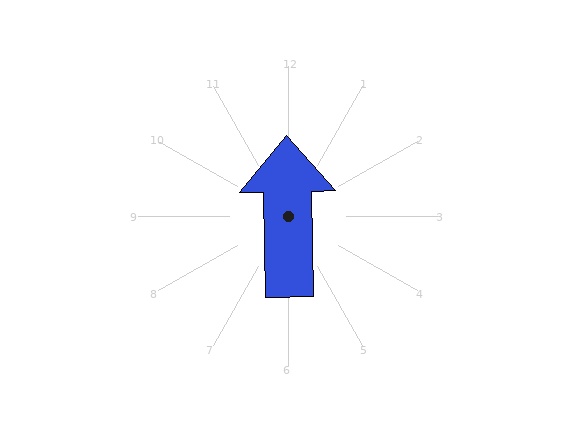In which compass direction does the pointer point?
North.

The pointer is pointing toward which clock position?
Roughly 12 o'clock.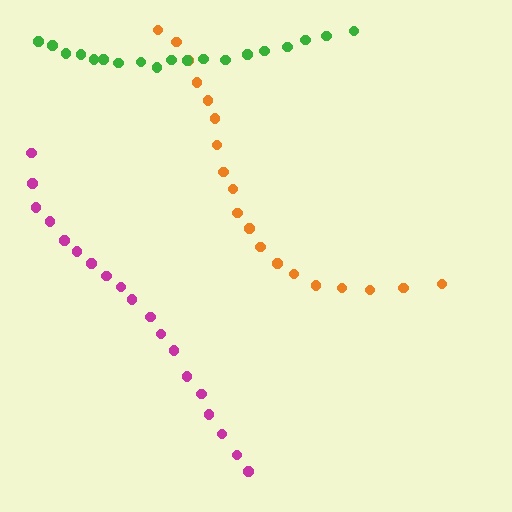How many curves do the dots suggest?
There are 3 distinct paths.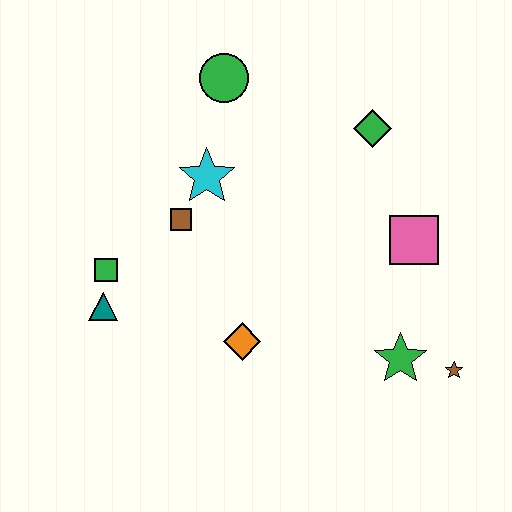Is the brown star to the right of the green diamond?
Yes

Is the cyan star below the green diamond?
Yes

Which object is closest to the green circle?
The cyan star is closest to the green circle.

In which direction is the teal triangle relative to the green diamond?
The teal triangle is to the left of the green diamond.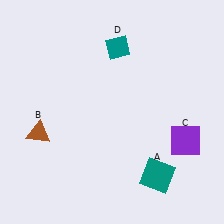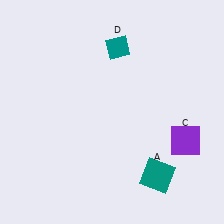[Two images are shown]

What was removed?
The brown triangle (B) was removed in Image 2.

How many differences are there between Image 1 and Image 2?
There is 1 difference between the two images.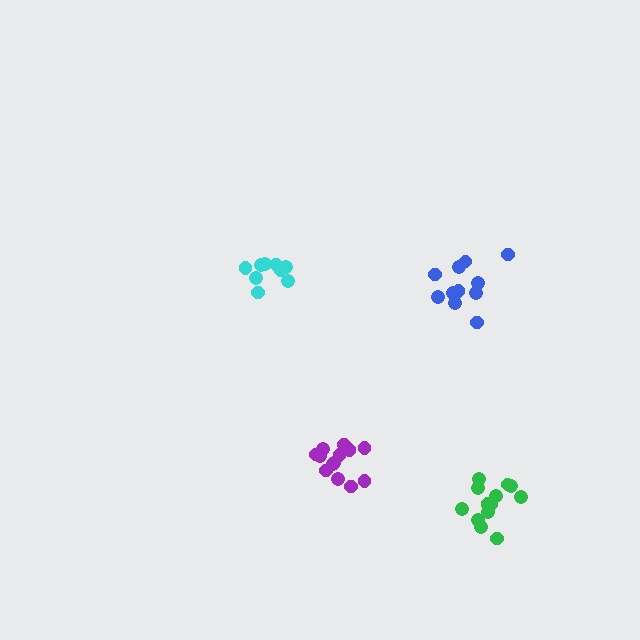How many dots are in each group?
Group 1: 11 dots, Group 2: 9 dots, Group 3: 13 dots, Group 4: 13 dots (46 total).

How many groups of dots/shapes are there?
There are 4 groups.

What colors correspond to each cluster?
The clusters are colored: blue, cyan, purple, green.